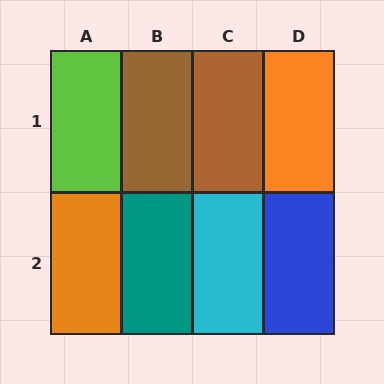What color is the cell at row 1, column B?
Brown.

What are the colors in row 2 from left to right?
Orange, teal, cyan, blue.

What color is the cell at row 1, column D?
Orange.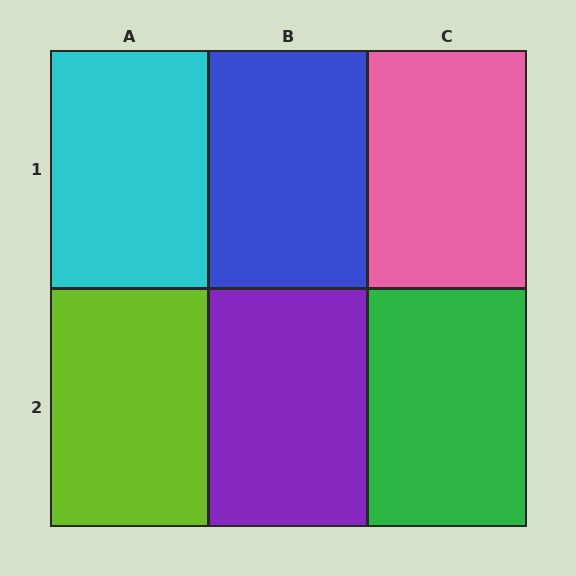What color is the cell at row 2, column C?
Green.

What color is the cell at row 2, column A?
Lime.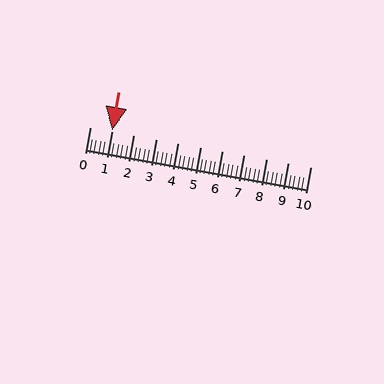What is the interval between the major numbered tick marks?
The major tick marks are spaced 1 units apart.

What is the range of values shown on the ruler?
The ruler shows values from 0 to 10.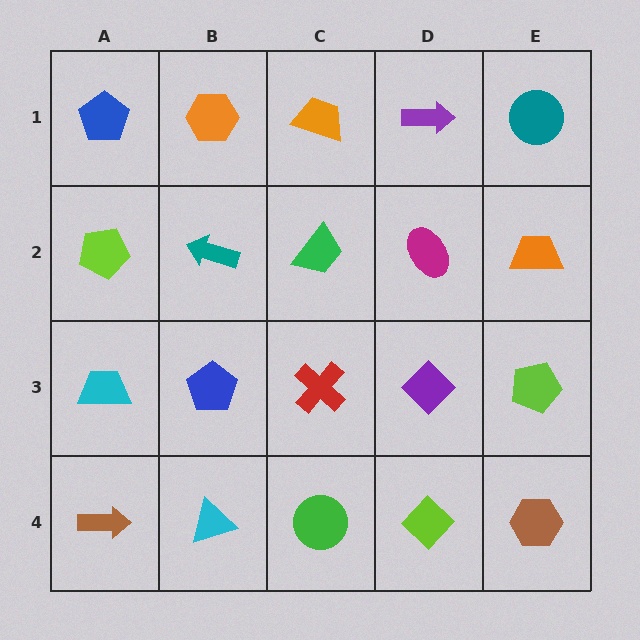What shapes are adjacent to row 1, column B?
A teal arrow (row 2, column B), a blue pentagon (row 1, column A), an orange trapezoid (row 1, column C).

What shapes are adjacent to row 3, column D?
A magenta ellipse (row 2, column D), a lime diamond (row 4, column D), a red cross (row 3, column C), a lime pentagon (row 3, column E).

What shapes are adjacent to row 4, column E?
A lime pentagon (row 3, column E), a lime diamond (row 4, column D).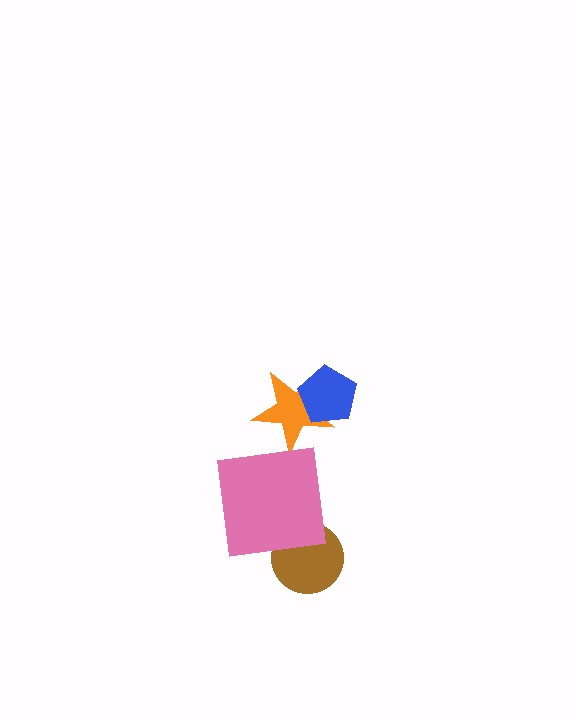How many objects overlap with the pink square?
1 object overlaps with the pink square.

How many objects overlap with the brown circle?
1 object overlaps with the brown circle.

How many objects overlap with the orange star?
1 object overlaps with the orange star.